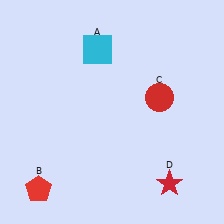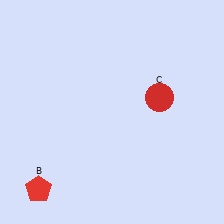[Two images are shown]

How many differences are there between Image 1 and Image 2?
There are 2 differences between the two images.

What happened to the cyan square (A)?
The cyan square (A) was removed in Image 2. It was in the top-left area of Image 1.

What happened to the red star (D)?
The red star (D) was removed in Image 2. It was in the bottom-right area of Image 1.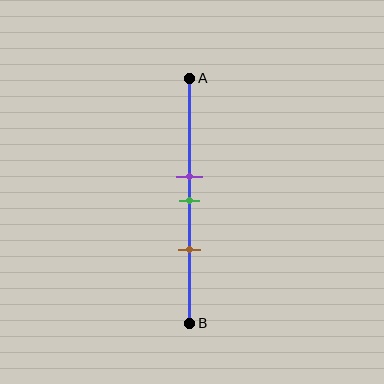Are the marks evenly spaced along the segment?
Yes, the marks are approximately evenly spaced.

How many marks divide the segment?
There are 3 marks dividing the segment.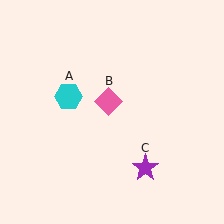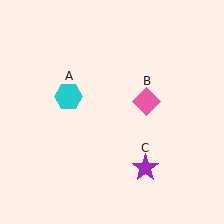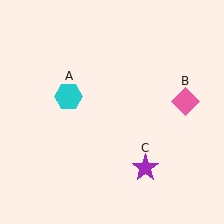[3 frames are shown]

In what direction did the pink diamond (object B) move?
The pink diamond (object B) moved right.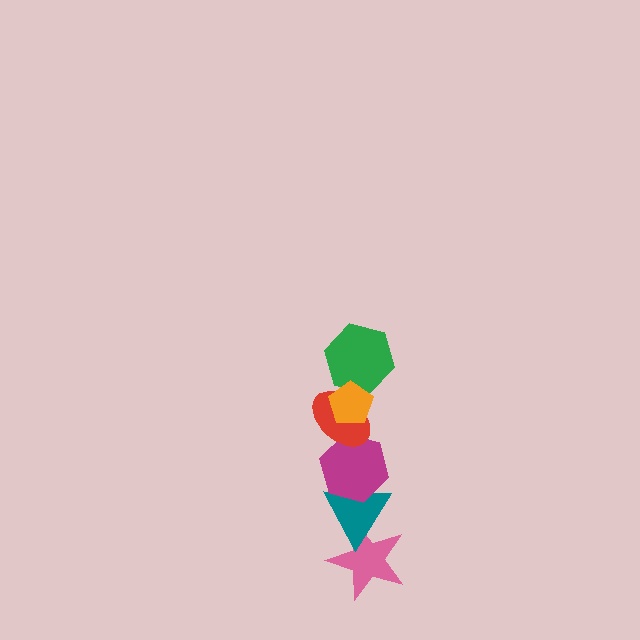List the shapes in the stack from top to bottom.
From top to bottom: the orange pentagon, the green hexagon, the red ellipse, the magenta hexagon, the teal triangle, the pink star.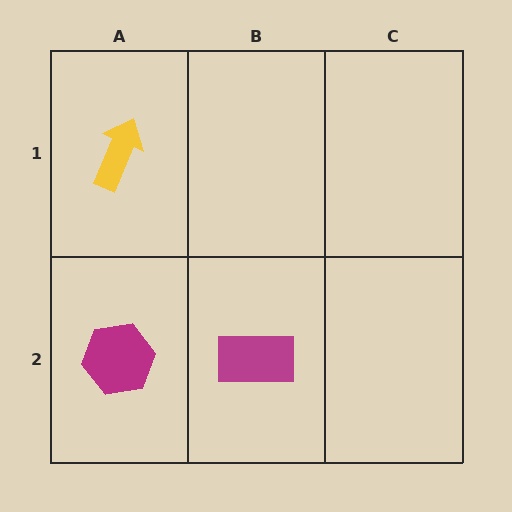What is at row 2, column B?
A magenta rectangle.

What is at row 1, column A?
A yellow arrow.